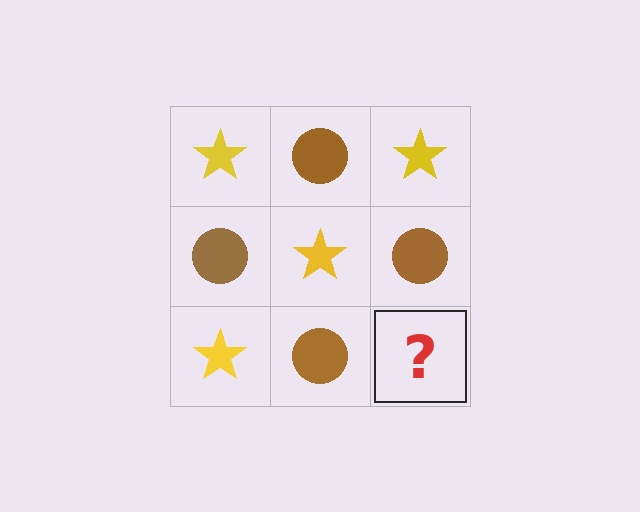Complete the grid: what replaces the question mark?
The question mark should be replaced with a yellow star.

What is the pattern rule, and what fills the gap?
The rule is that it alternates yellow star and brown circle in a checkerboard pattern. The gap should be filled with a yellow star.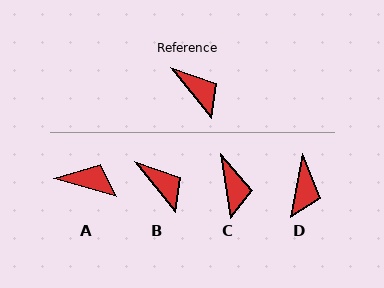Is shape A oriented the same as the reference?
No, it is off by about 35 degrees.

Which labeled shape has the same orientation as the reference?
B.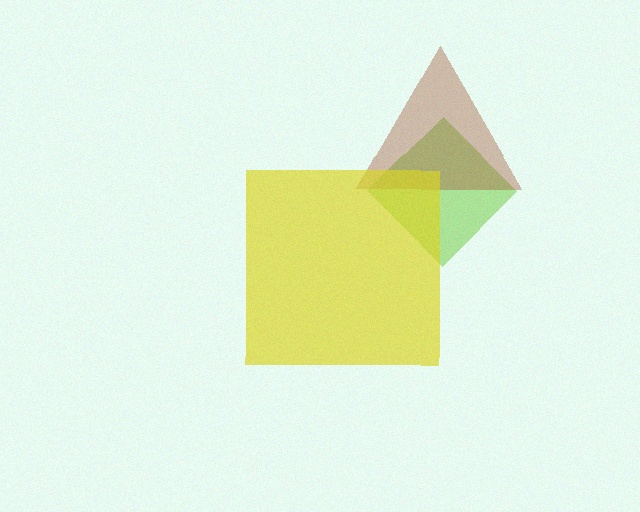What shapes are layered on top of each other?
The layered shapes are: a lime diamond, a brown triangle, a yellow square.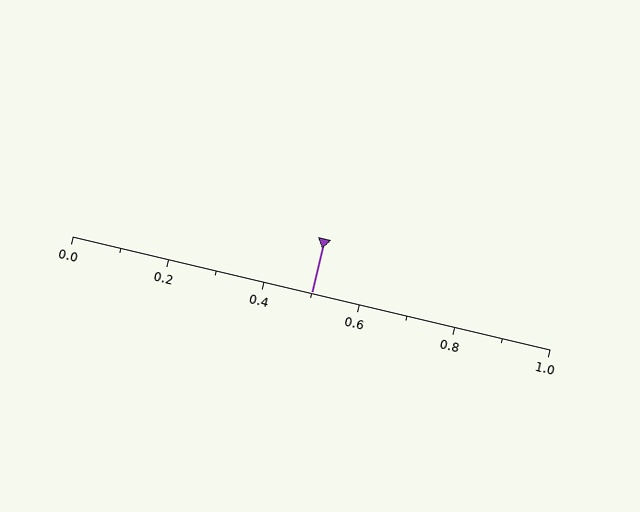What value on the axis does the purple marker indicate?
The marker indicates approximately 0.5.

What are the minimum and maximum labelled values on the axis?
The axis runs from 0.0 to 1.0.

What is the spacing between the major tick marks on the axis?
The major ticks are spaced 0.2 apart.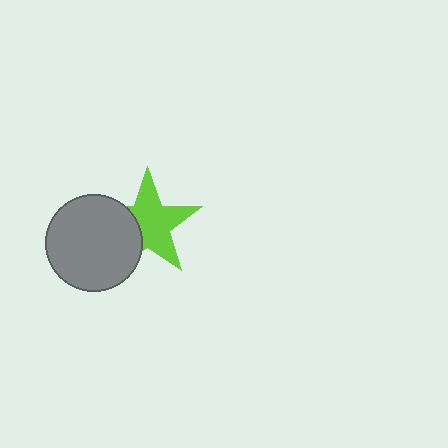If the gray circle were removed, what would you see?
You would see the complete lime star.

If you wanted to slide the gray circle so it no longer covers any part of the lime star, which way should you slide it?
Slide it left — that is the most direct way to separate the two shapes.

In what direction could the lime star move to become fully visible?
The lime star could move right. That would shift it out from behind the gray circle entirely.